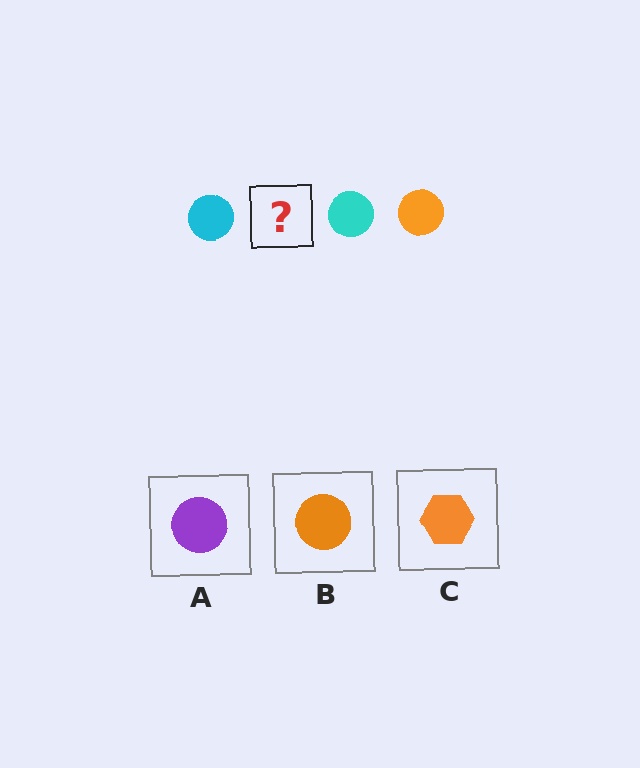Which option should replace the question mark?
Option B.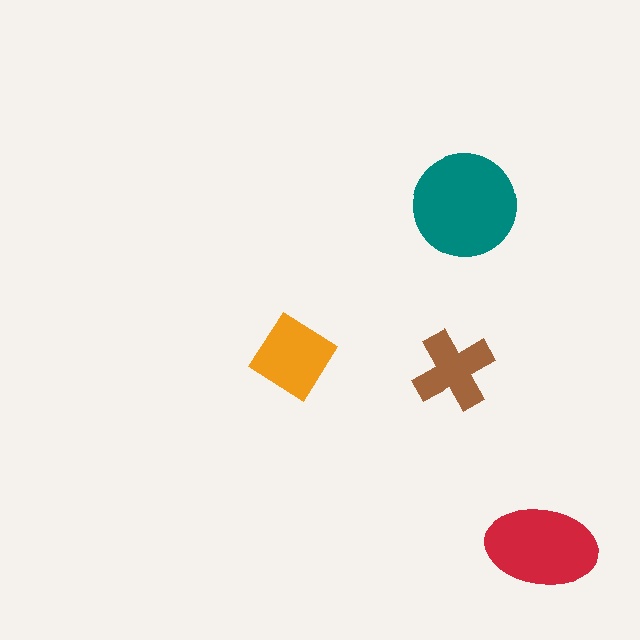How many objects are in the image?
There are 4 objects in the image.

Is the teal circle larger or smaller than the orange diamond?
Larger.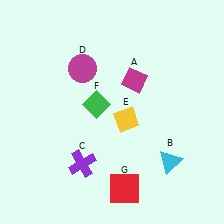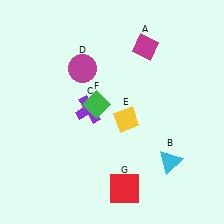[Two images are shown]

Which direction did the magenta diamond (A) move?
The magenta diamond (A) moved up.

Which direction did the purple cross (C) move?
The purple cross (C) moved up.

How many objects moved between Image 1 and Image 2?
2 objects moved between the two images.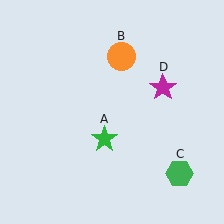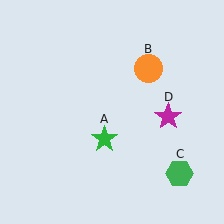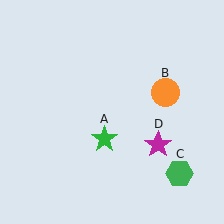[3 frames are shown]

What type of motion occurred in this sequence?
The orange circle (object B), magenta star (object D) rotated clockwise around the center of the scene.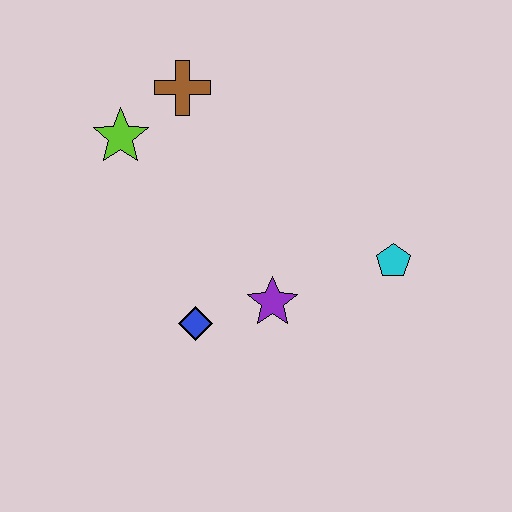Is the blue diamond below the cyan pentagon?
Yes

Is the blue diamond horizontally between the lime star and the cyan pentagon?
Yes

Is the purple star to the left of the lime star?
No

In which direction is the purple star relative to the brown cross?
The purple star is below the brown cross.